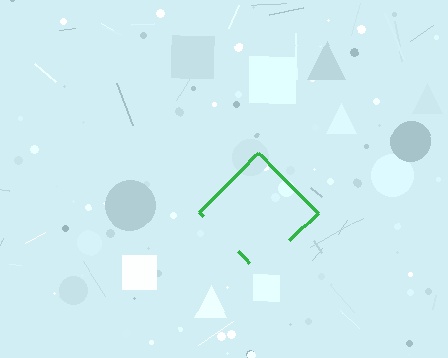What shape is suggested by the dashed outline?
The dashed outline suggests a diamond.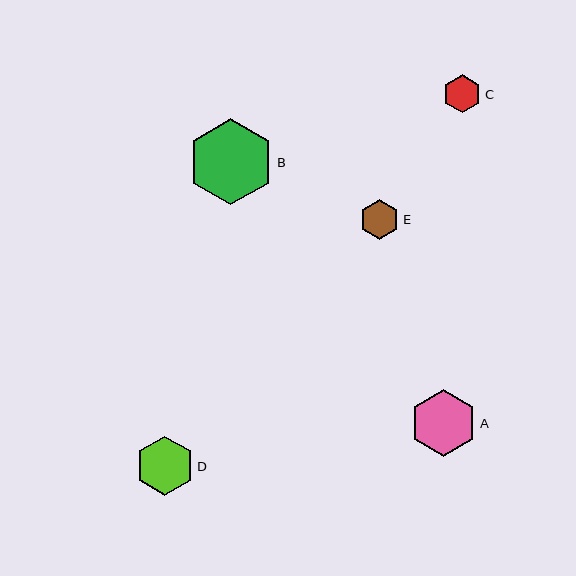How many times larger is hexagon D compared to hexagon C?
Hexagon D is approximately 1.5 times the size of hexagon C.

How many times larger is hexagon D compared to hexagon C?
Hexagon D is approximately 1.5 times the size of hexagon C.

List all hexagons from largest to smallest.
From largest to smallest: B, A, D, E, C.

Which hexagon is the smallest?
Hexagon C is the smallest with a size of approximately 38 pixels.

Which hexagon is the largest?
Hexagon B is the largest with a size of approximately 86 pixels.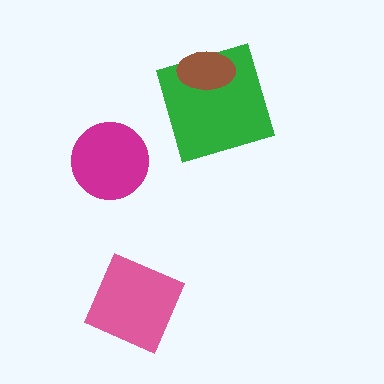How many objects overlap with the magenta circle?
0 objects overlap with the magenta circle.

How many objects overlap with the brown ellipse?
1 object overlaps with the brown ellipse.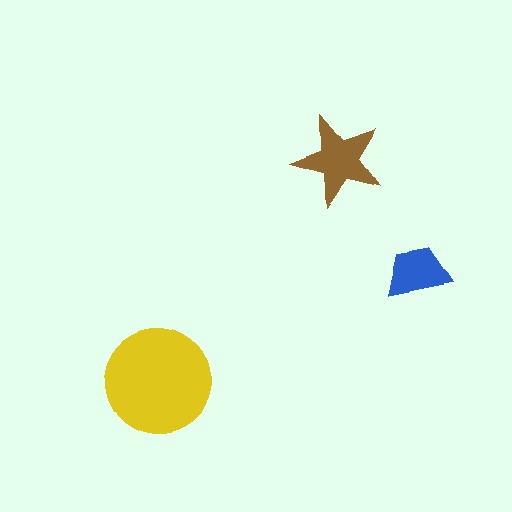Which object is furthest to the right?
The blue trapezoid is rightmost.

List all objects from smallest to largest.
The blue trapezoid, the brown star, the yellow circle.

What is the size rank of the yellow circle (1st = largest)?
1st.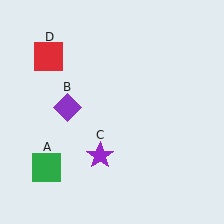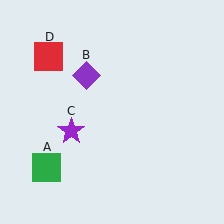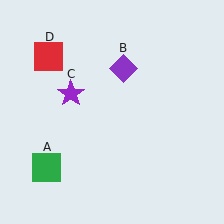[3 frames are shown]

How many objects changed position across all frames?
2 objects changed position: purple diamond (object B), purple star (object C).